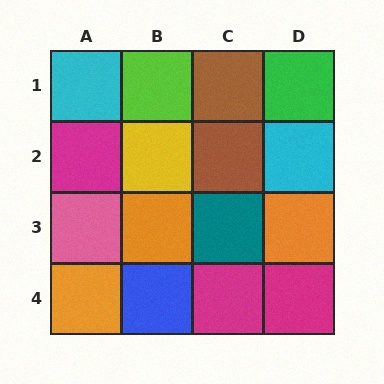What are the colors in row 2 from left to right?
Magenta, yellow, brown, cyan.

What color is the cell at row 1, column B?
Lime.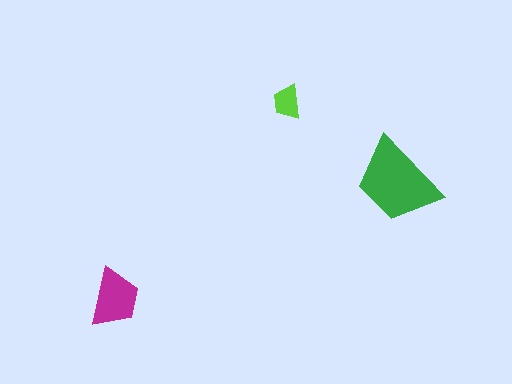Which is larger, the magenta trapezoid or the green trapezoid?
The green one.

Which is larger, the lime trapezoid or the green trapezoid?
The green one.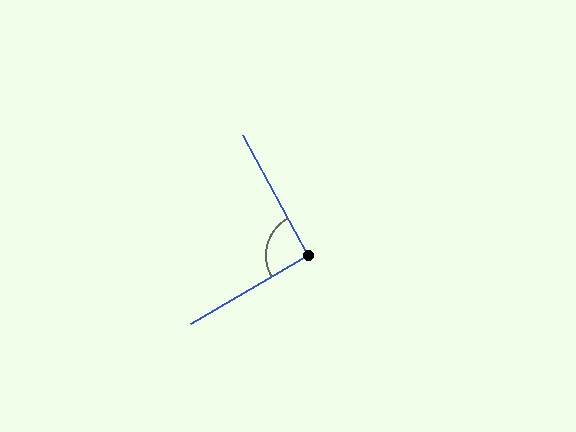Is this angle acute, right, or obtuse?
It is approximately a right angle.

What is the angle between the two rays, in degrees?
Approximately 92 degrees.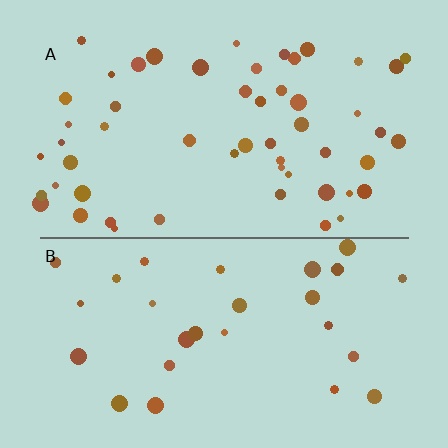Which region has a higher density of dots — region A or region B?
A (the top).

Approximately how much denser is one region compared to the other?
Approximately 1.9× — region A over region B.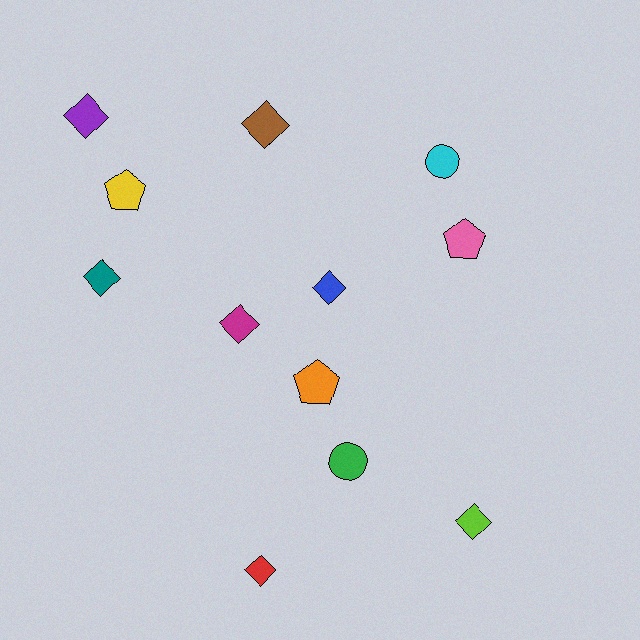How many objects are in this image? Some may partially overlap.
There are 12 objects.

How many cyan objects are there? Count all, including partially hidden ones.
There is 1 cyan object.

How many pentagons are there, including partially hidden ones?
There are 3 pentagons.